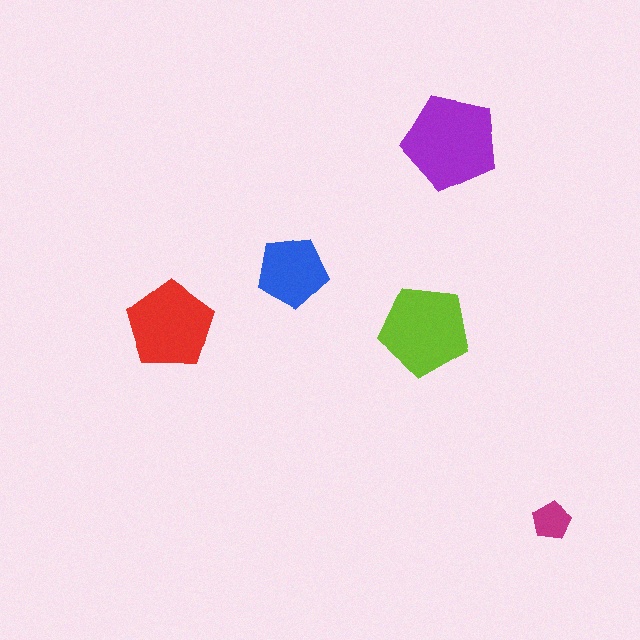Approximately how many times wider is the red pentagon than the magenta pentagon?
About 2.5 times wider.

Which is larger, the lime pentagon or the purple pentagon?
The purple one.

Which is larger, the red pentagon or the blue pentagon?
The red one.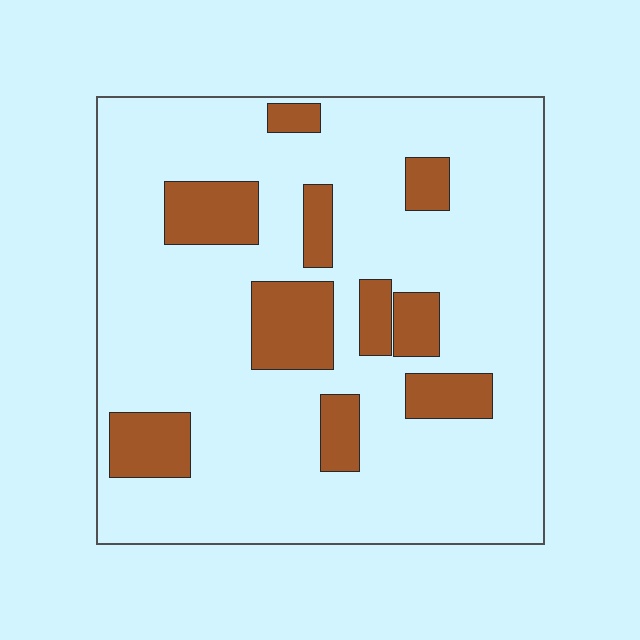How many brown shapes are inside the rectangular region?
10.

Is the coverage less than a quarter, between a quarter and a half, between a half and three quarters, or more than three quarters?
Less than a quarter.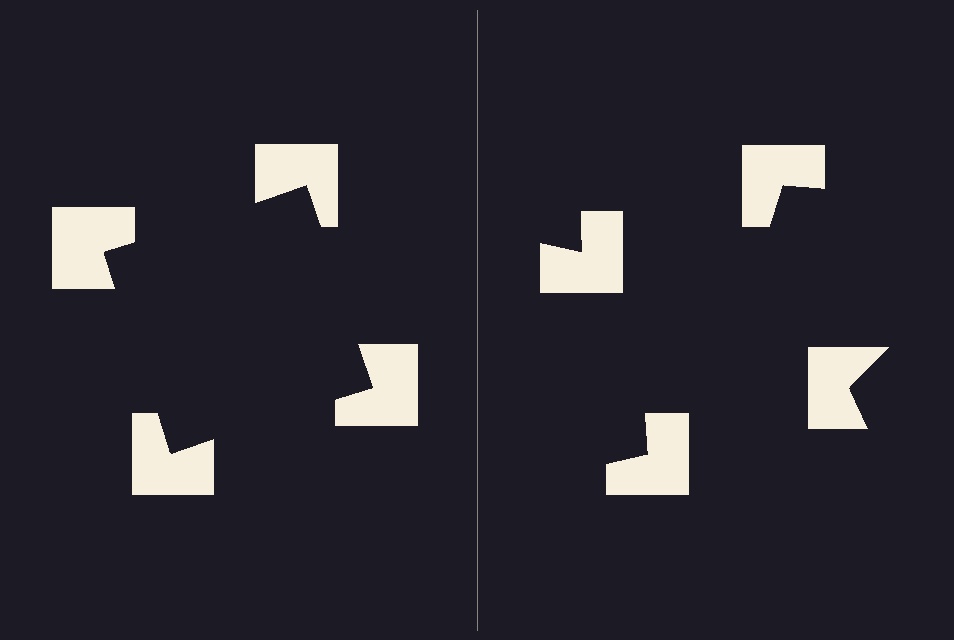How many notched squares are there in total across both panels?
8 — 4 on each side.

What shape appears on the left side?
An illusory square.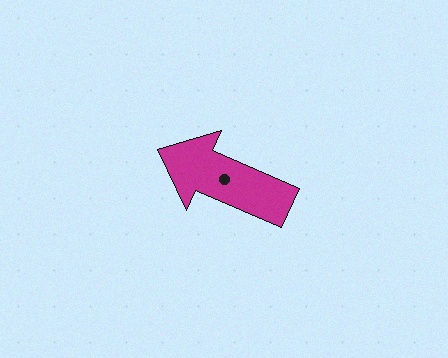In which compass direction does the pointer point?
Northwest.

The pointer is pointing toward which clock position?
Roughly 10 o'clock.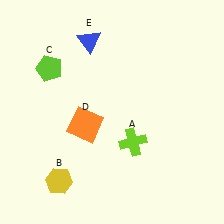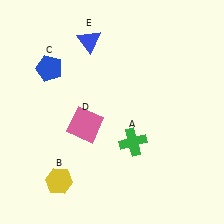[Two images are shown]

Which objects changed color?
A changed from lime to green. C changed from lime to blue. D changed from orange to pink.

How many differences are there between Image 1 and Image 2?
There are 3 differences between the two images.